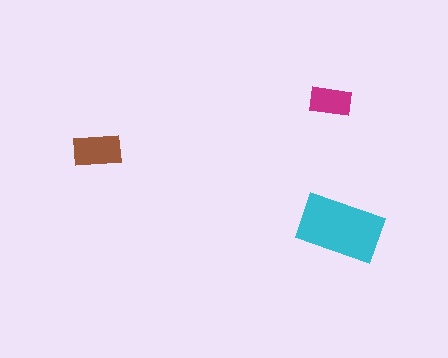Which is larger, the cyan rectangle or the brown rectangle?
The cyan one.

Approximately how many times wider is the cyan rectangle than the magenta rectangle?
About 2 times wider.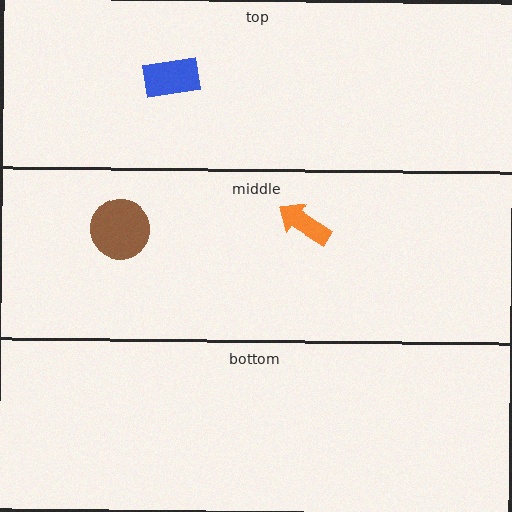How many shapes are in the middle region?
2.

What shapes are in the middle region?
The orange arrow, the brown circle.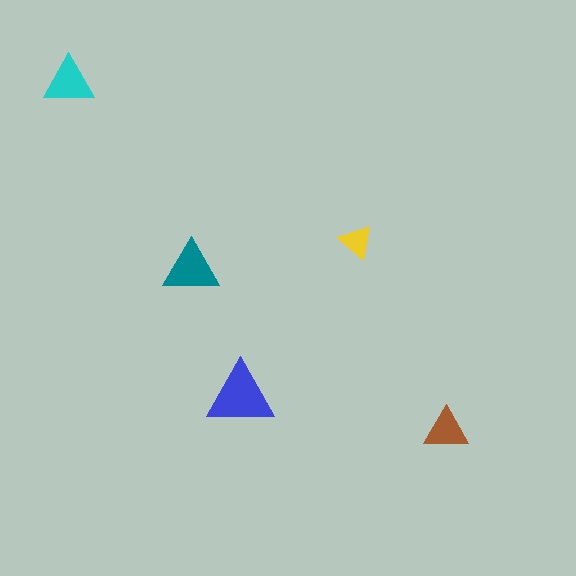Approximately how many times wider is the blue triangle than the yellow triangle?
About 2 times wider.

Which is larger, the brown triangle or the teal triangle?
The teal one.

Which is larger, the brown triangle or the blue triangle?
The blue one.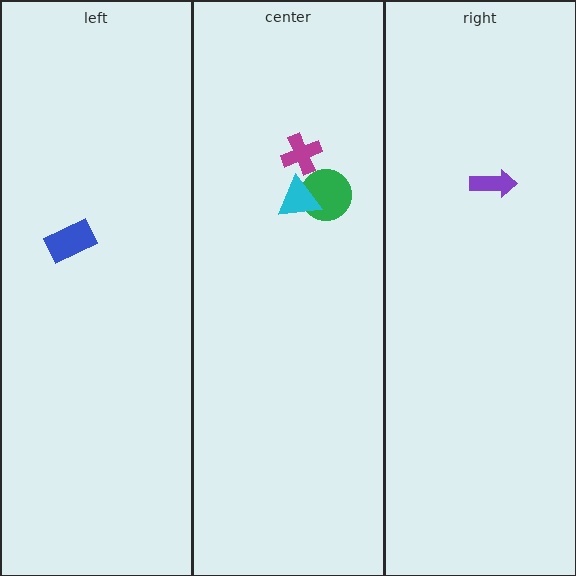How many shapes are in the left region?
1.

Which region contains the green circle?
The center region.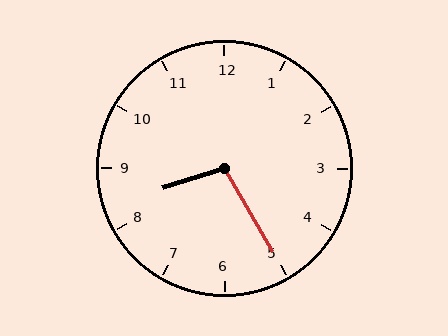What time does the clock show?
8:25.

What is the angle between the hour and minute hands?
Approximately 102 degrees.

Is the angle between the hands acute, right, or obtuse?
It is obtuse.